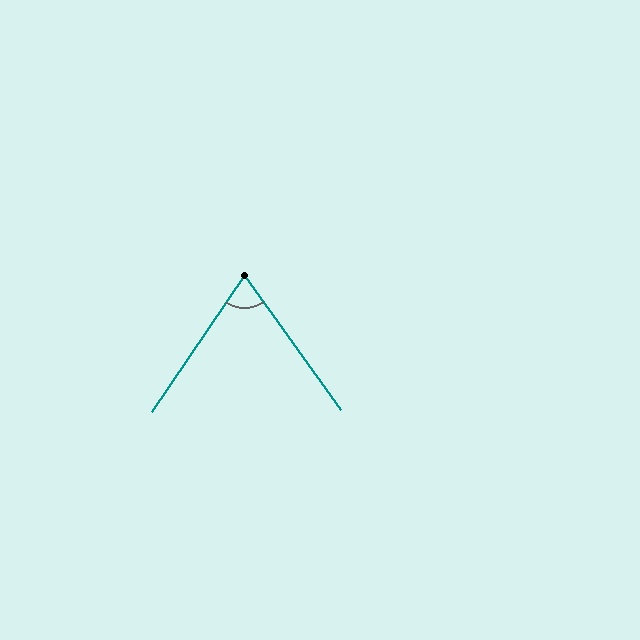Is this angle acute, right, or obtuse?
It is acute.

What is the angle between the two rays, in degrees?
Approximately 70 degrees.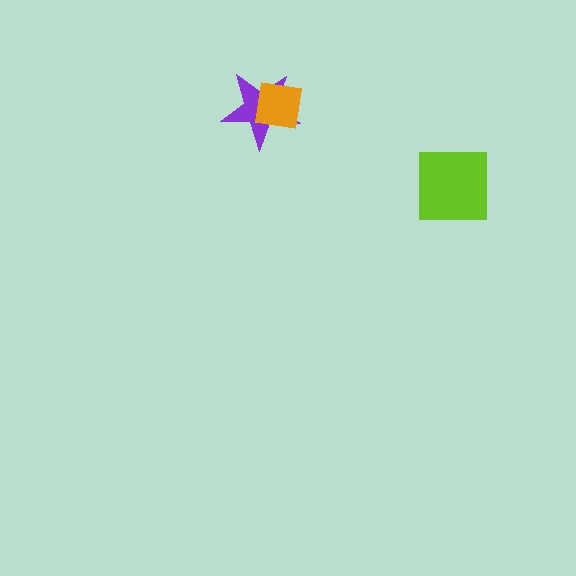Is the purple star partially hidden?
Yes, it is partially covered by another shape.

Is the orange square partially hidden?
No, no other shape covers it.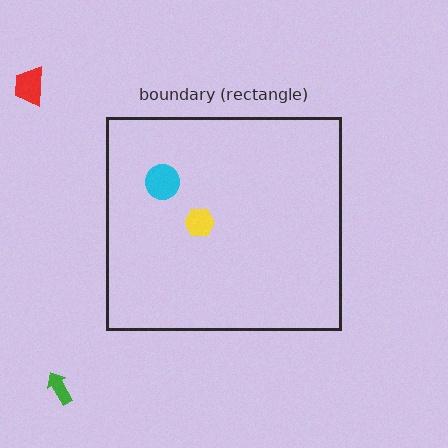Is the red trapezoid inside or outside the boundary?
Outside.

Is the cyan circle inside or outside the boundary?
Inside.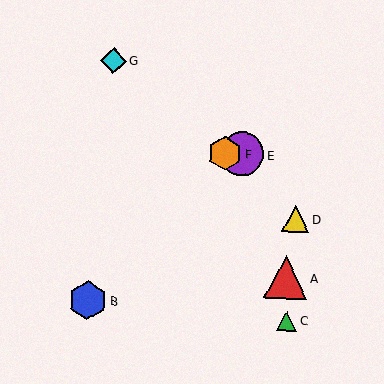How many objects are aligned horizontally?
2 objects (E, F) are aligned horizontally.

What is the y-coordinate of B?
Object B is at y≈300.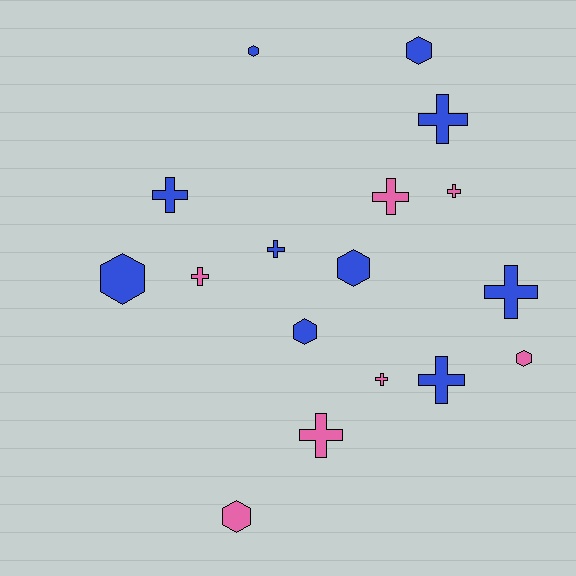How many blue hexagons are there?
There are 5 blue hexagons.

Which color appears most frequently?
Blue, with 10 objects.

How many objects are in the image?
There are 17 objects.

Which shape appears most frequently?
Cross, with 10 objects.